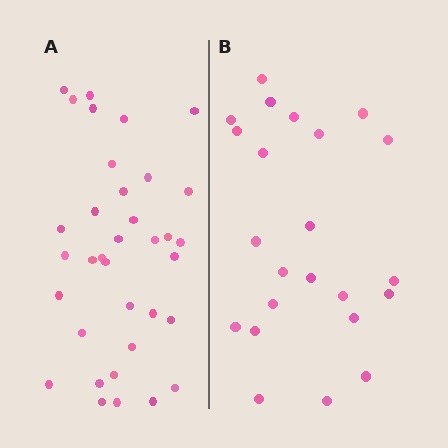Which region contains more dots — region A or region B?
Region A (the left region) has more dots.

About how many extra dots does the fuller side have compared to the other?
Region A has roughly 12 or so more dots than region B.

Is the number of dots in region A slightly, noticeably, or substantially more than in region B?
Region A has substantially more. The ratio is roughly 1.5 to 1.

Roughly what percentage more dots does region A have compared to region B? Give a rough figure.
About 50% more.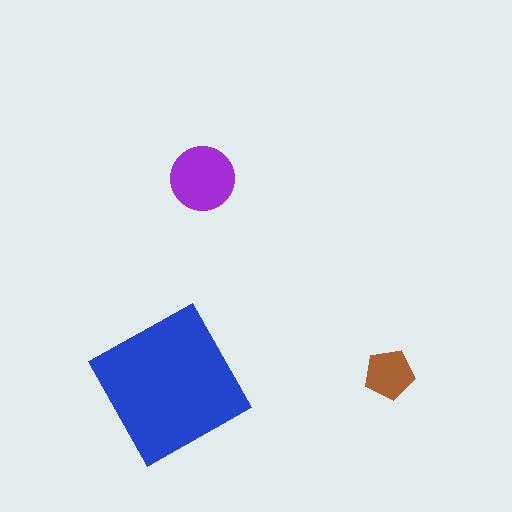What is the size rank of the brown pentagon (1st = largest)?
3rd.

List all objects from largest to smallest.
The blue square, the purple circle, the brown pentagon.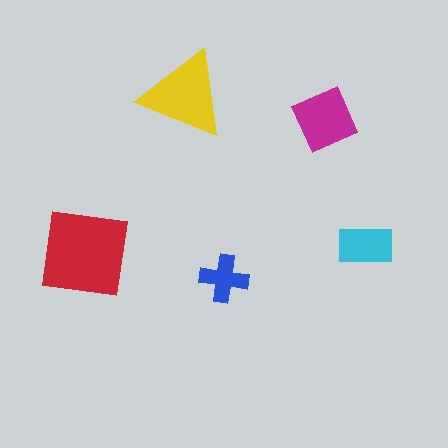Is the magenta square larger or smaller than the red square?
Smaller.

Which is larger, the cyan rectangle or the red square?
The red square.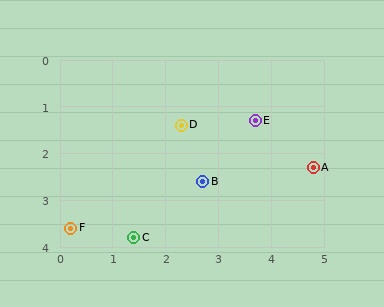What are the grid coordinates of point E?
Point E is at approximately (3.7, 1.3).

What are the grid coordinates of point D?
Point D is at approximately (2.3, 1.4).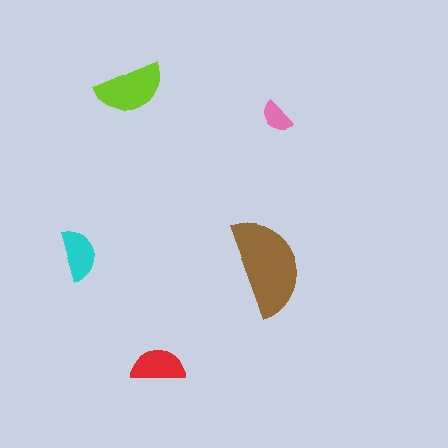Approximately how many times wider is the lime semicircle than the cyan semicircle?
About 1.5 times wider.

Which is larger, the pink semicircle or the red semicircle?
The red one.